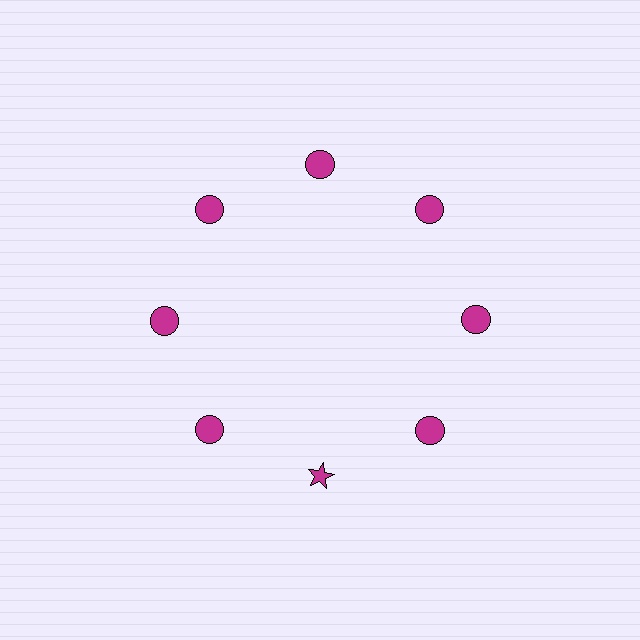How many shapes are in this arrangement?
There are 8 shapes arranged in a ring pattern.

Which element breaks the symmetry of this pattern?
The magenta star at roughly the 6 o'clock position breaks the symmetry. All other shapes are magenta circles.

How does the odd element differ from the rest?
It has a different shape: star instead of circle.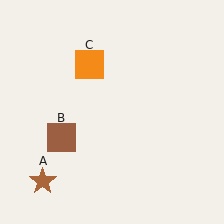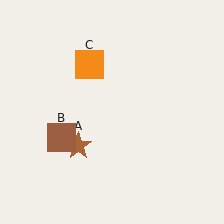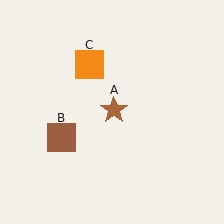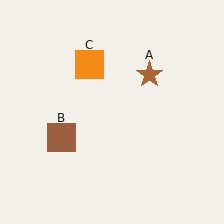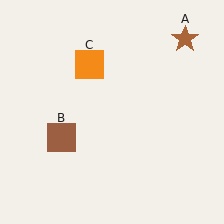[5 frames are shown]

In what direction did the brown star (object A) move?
The brown star (object A) moved up and to the right.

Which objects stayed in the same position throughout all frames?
Brown square (object B) and orange square (object C) remained stationary.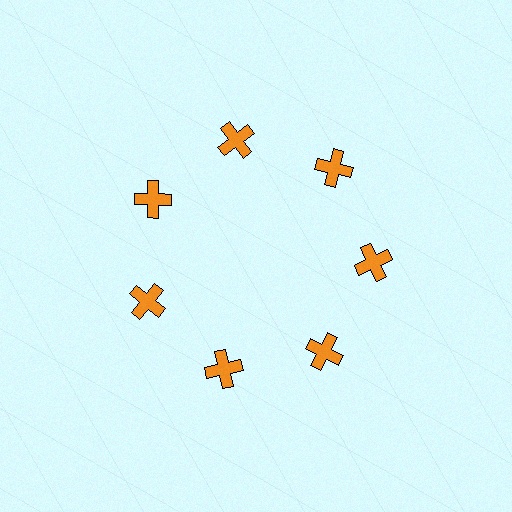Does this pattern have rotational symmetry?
Yes, this pattern has 7-fold rotational symmetry. It looks the same after rotating 51 degrees around the center.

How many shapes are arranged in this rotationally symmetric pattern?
There are 7 shapes, arranged in 7 groups of 1.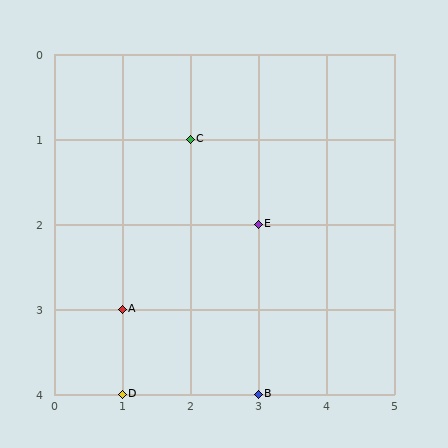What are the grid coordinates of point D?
Point D is at grid coordinates (1, 4).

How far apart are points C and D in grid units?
Points C and D are 1 column and 3 rows apart (about 3.2 grid units diagonally).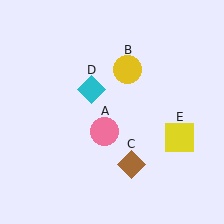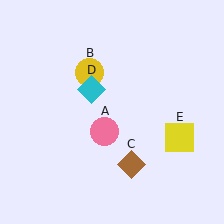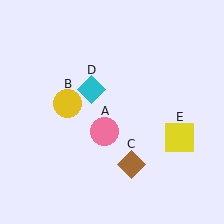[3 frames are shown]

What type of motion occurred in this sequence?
The yellow circle (object B) rotated counterclockwise around the center of the scene.